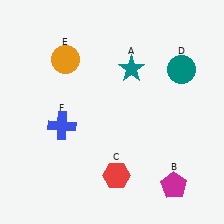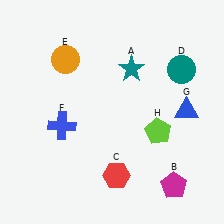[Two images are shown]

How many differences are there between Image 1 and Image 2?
There are 2 differences between the two images.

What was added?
A blue triangle (G), a lime pentagon (H) were added in Image 2.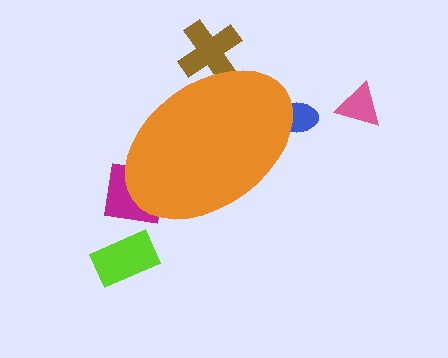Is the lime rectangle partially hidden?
No, the lime rectangle is fully visible.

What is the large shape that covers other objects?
An orange ellipse.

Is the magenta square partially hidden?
Yes, the magenta square is partially hidden behind the orange ellipse.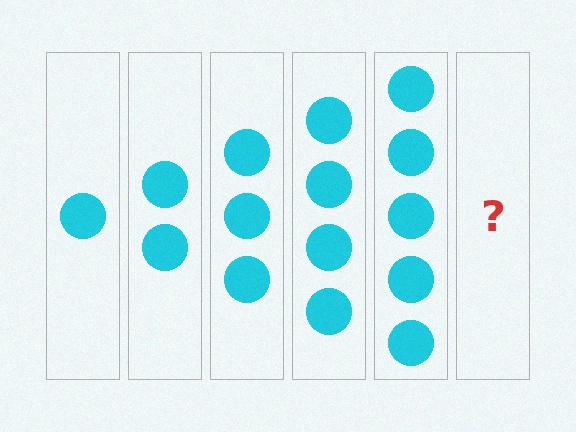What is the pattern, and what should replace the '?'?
The pattern is that each step adds one more circle. The '?' should be 6 circles.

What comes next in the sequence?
The next element should be 6 circles.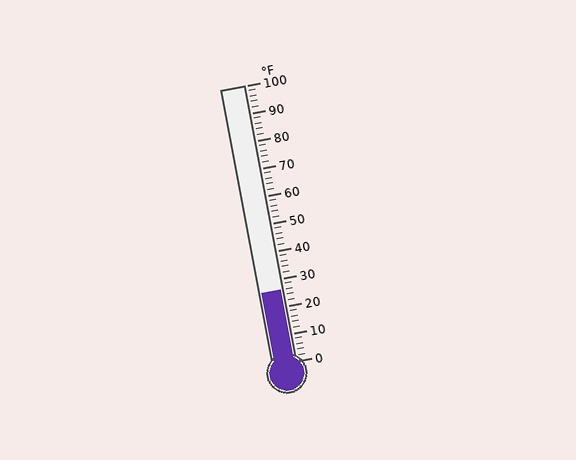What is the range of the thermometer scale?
The thermometer scale ranges from 0°F to 100°F.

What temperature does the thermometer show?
The thermometer shows approximately 26°F.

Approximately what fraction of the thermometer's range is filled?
The thermometer is filled to approximately 25% of its range.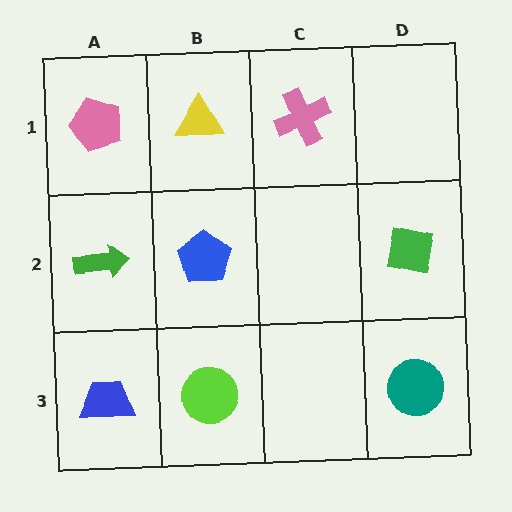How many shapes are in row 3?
3 shapes.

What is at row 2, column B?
A blue pentagon.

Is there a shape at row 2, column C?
No, that cell is empty.